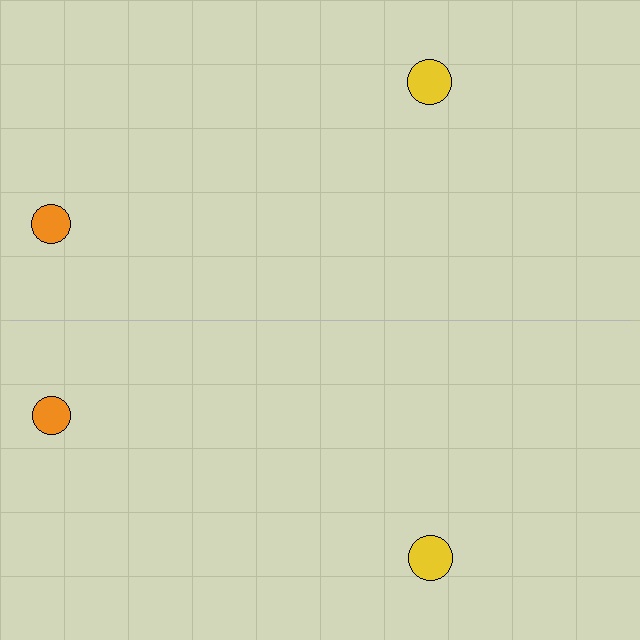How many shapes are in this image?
There are 4 shapes in this image.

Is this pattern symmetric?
Yes, this pattern has bilateral (reflection) symmetry.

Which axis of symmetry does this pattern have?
The pattern has a horizontal axis of symmetry running through the center of the image.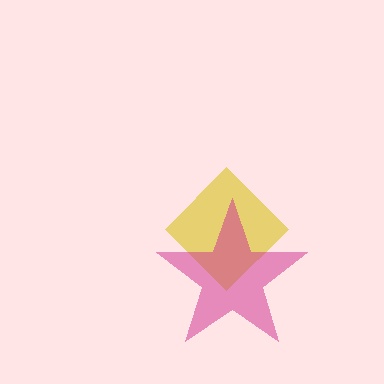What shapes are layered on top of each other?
The layered shapes are: a yellow diamond, a magenta star.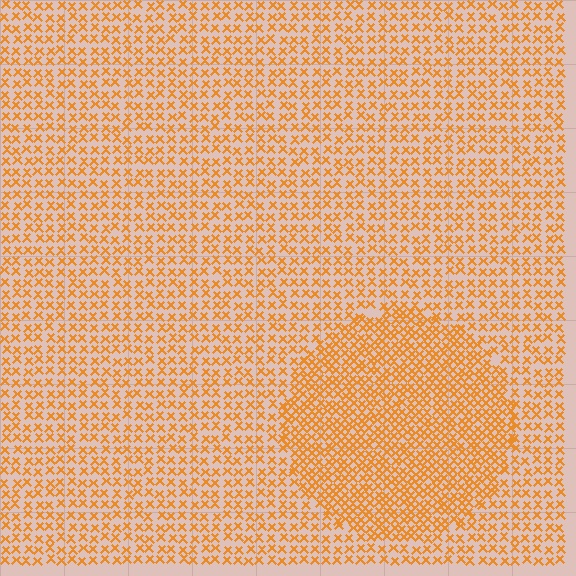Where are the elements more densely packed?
The elements are more densely packed inside the circle boundary.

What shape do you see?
I see a circle.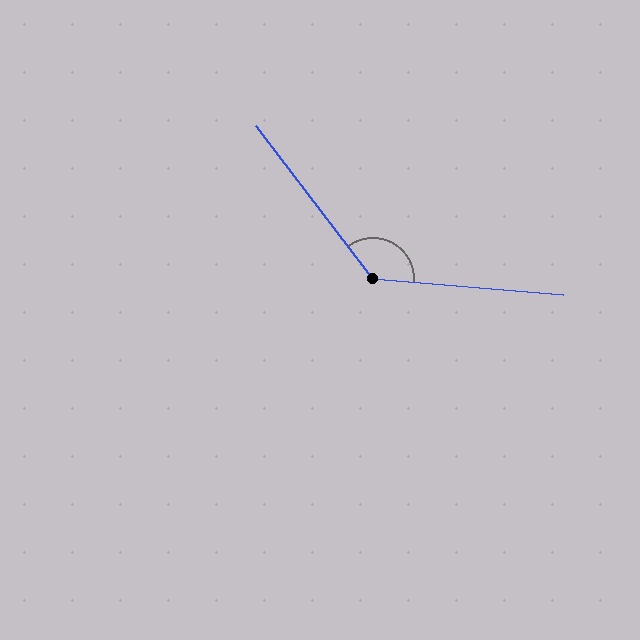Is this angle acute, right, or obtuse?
It is obtuse.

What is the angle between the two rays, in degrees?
Approximately 132 degrees.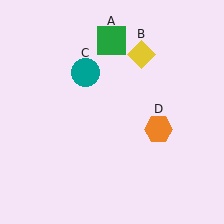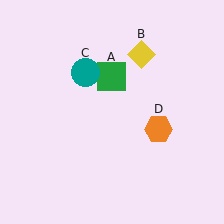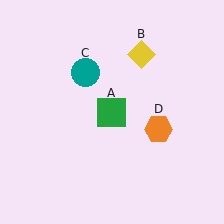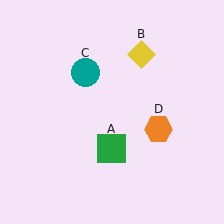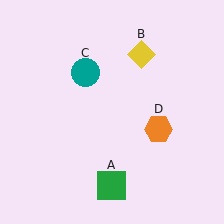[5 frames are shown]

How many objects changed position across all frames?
1 object changed position: green square (object A).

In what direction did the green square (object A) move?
The green square (object A) moved down.